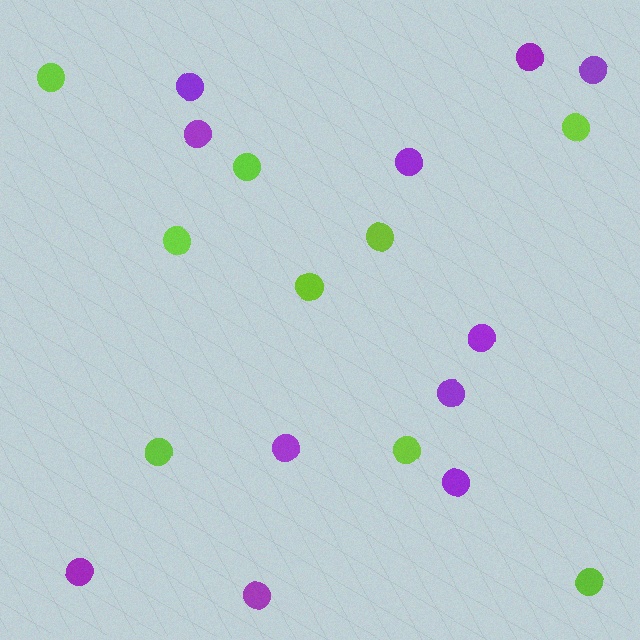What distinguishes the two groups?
There are 2 groups: one group of lime circles (9) and one group of purple circles (11).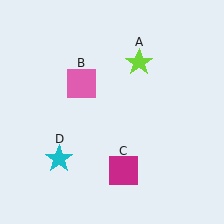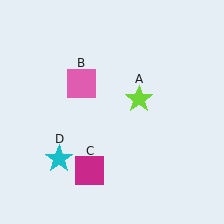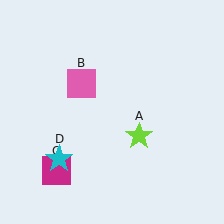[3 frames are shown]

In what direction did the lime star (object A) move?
The lime star (object A) moved down.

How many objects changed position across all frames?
2 objects changed position: lime star (object A), magenta square (object C).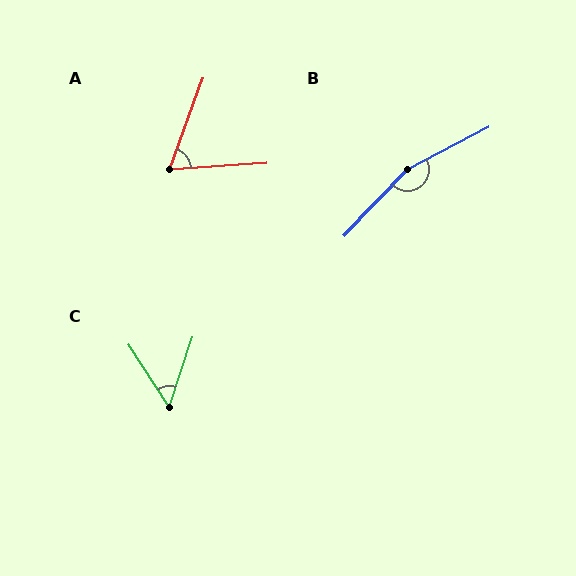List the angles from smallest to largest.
C (51°), A (66°), B (161°).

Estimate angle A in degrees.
Approximately 66 degrees.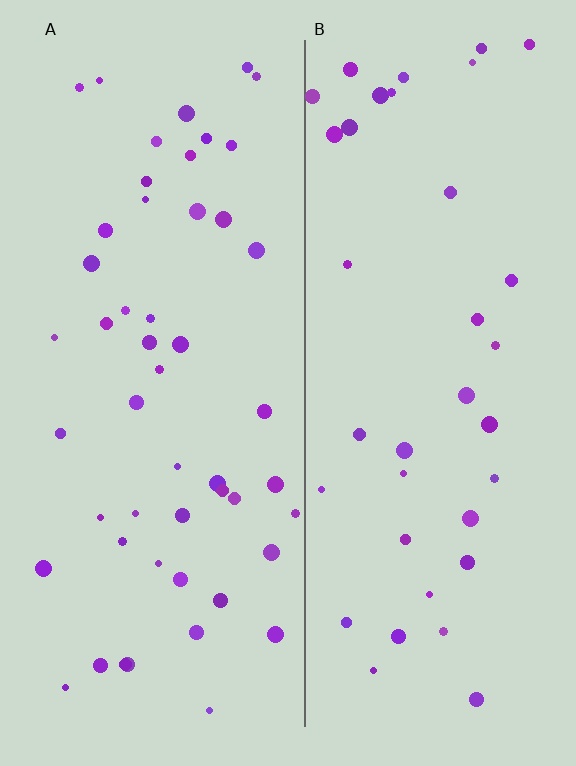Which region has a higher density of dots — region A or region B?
A (the left).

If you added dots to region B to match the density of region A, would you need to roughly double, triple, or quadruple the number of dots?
Approximately double.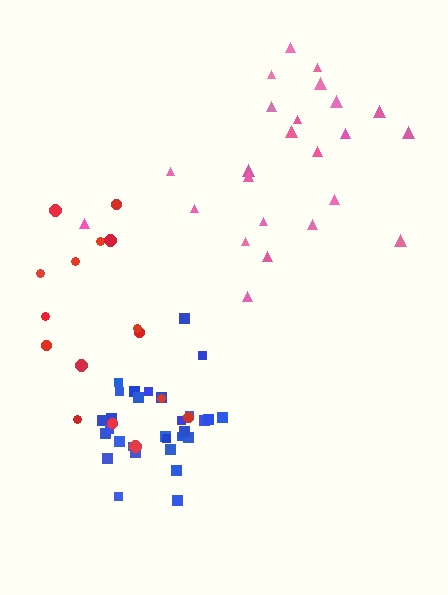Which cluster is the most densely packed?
Blue.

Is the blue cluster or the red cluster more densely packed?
Blue.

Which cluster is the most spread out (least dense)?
Red.